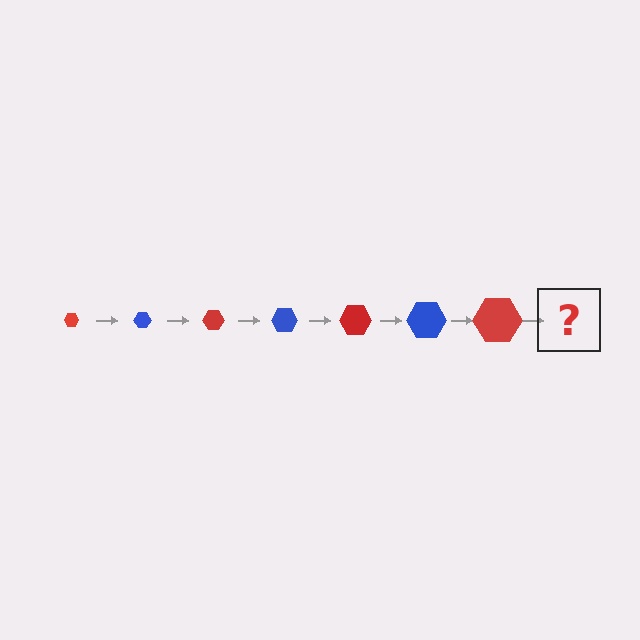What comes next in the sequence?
The next element should be a blue hexagon, larger than the previous one.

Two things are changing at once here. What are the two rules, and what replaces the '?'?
The two rules are that the hexagon grows larger each step and the color cycles through red and blue. The '?' should be a blue hexagon, larger than the previous one.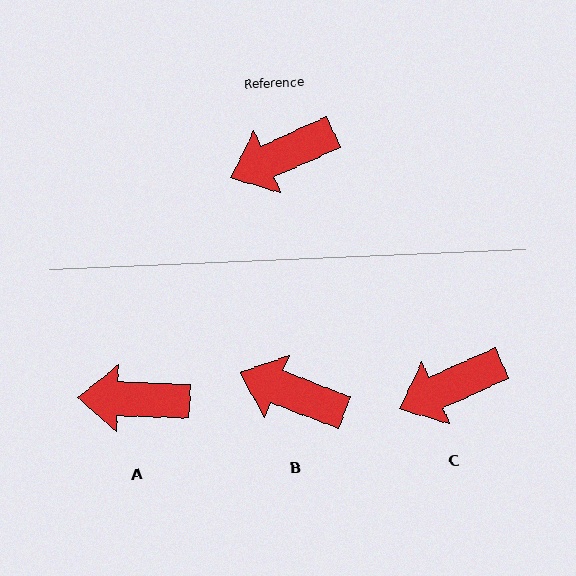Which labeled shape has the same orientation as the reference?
C.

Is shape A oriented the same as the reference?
No, it is off by about 26 degrees.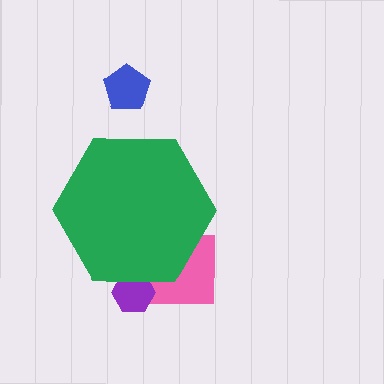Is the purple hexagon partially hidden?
Yes, the purple hexagon is partially hidden behind the green hexagon.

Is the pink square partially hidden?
Yes, the pink square is partially hidden behind the green hexagon.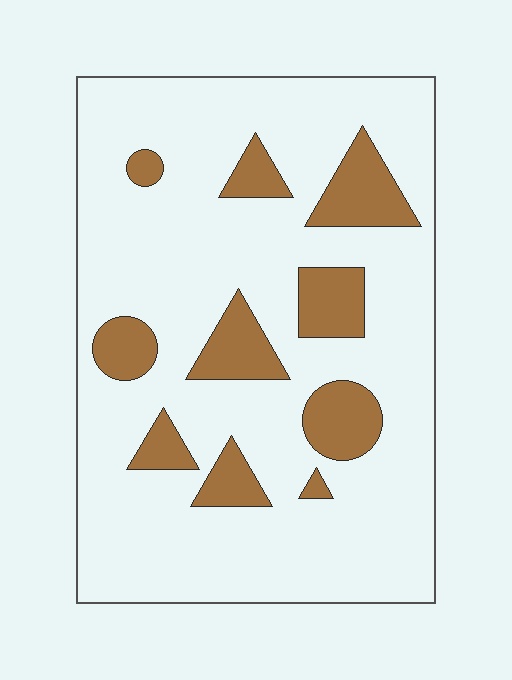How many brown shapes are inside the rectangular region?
10.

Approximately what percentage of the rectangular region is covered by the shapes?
Approximately 20%.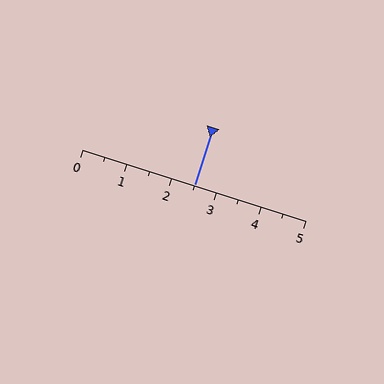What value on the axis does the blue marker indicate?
The marker indicates approximately 2.5.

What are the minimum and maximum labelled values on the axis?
The axis runs from 0 to 5.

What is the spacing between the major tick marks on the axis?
The major ticks are spaced 1 apart.